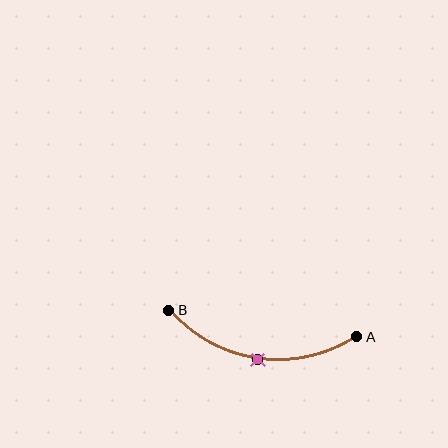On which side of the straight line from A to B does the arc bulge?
The arc bulges below the straight line connecting A and B.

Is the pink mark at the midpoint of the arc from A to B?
Yes. The pink mark lies on the arc at equal arc-length from both A and B — it is the arc midpoint.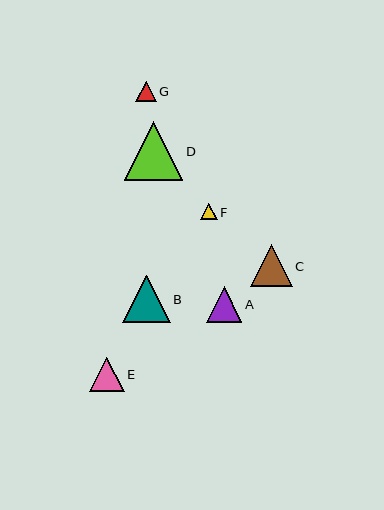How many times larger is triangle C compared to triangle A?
Triangle C is approximately 1.2 times the size of triangle A.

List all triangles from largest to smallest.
From largest to smallest: D, B, C, A, E, G, F.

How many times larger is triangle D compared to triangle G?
Triangle D is approximately 2.9 times the size of triangle G.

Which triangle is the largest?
Triangle D is the largest with a size of approximately 59 pixels.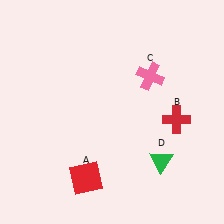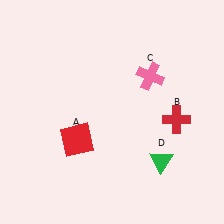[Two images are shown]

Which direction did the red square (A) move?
The red square (A) moved up.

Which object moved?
The red square (A) moved up.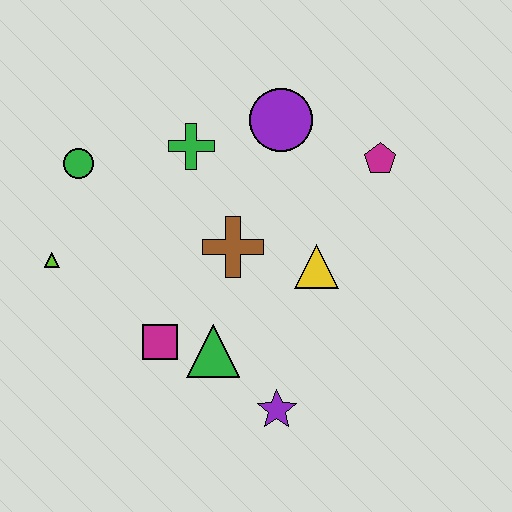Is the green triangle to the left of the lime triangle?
No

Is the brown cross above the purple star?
Yes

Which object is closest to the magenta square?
The green triangle is closest to the magenta square.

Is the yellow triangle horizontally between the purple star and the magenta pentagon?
Yes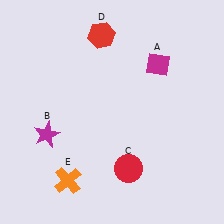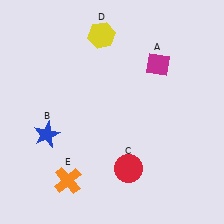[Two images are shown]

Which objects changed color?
B changed from magenta to blue. D changed from red to yellow.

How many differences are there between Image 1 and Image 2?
There are 2 differences between the two images.